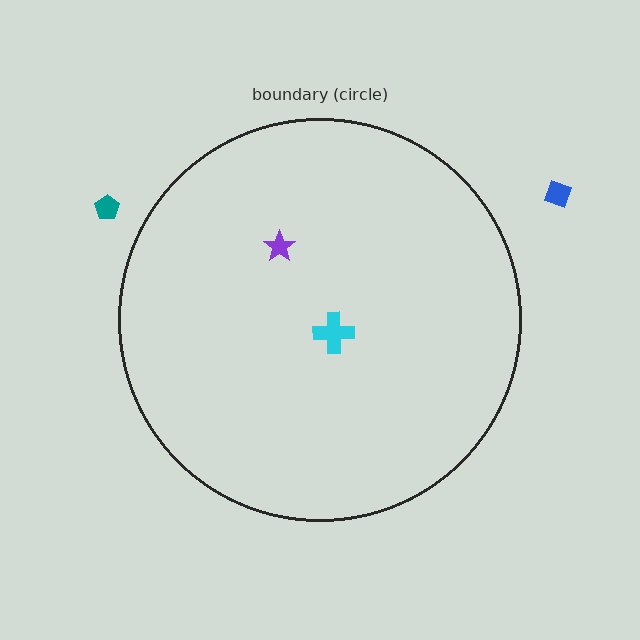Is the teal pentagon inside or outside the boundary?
Outside.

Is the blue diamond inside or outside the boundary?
Outside.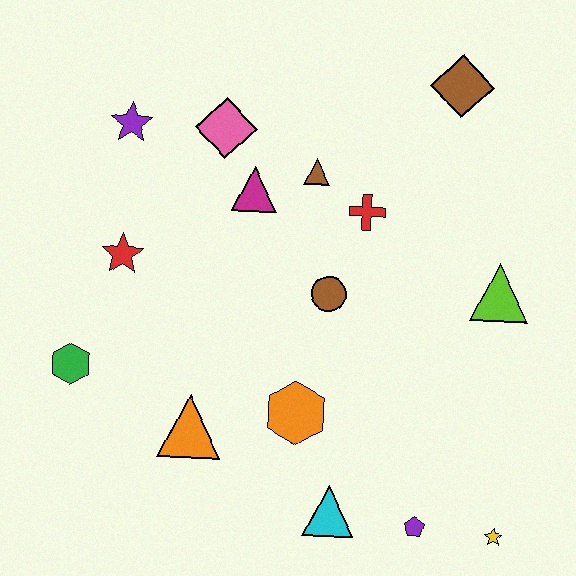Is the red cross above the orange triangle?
Yes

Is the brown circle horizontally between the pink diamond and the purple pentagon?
Yes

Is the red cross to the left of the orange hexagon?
No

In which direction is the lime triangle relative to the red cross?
The lime triangle is to the right of the red cross.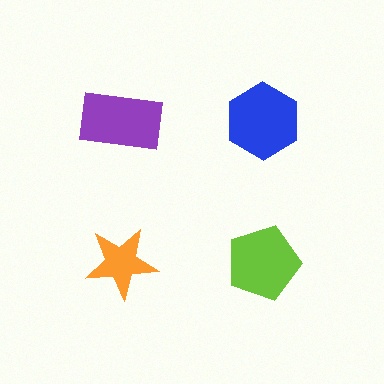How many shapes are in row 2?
2 shapes.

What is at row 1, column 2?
A blue hexagon.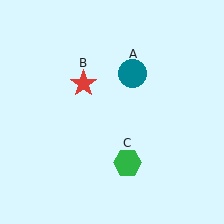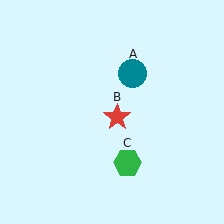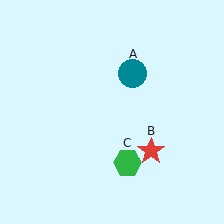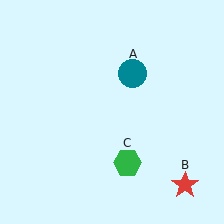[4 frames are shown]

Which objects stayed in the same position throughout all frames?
Teal circle (object A) and green hexagon (object C) remained stationary.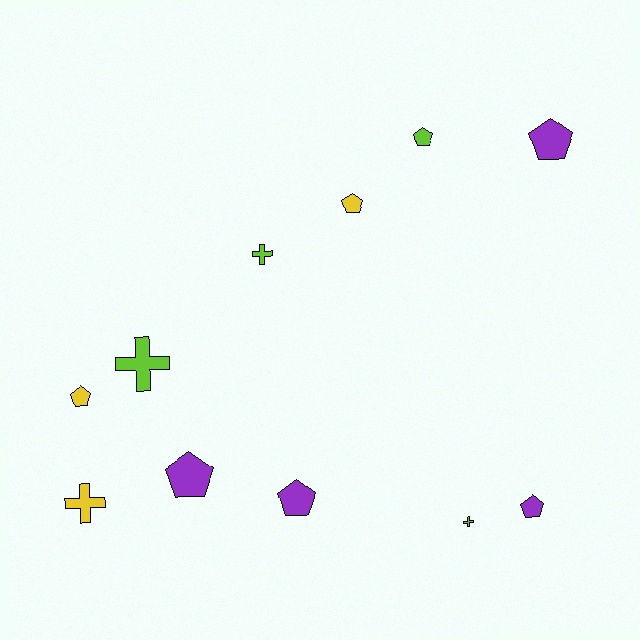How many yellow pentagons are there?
There are 2 yellow pentagons.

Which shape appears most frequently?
Pentagon, with 7 objects.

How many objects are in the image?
There are 11 objects.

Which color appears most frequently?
Lime, with 4 objects.